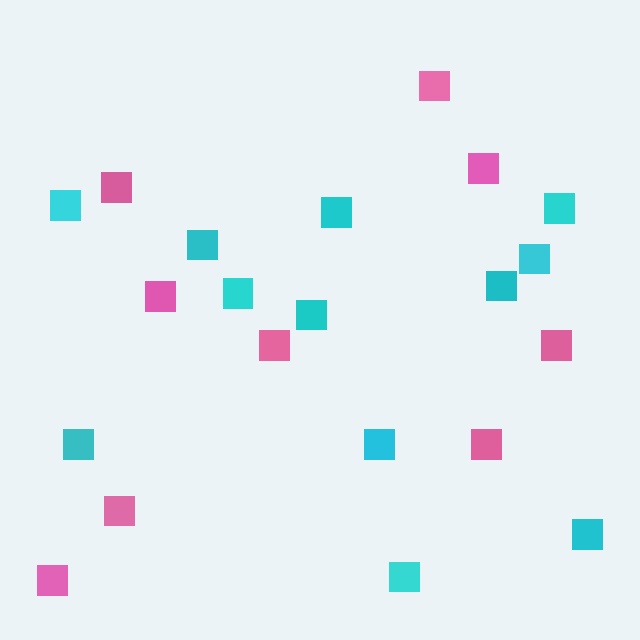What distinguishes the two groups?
There are 2 groups: one group of cyan squares (12) and one group of pink squares (9).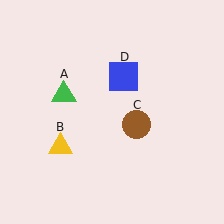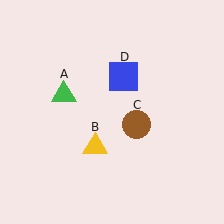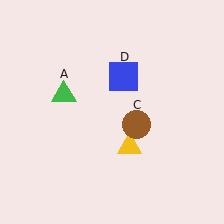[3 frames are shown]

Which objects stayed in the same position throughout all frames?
Green triangle (object A) and brown circle (object C) and blue square (object D) remained stationary.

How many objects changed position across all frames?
1 object changed position: yellow triangle (object B).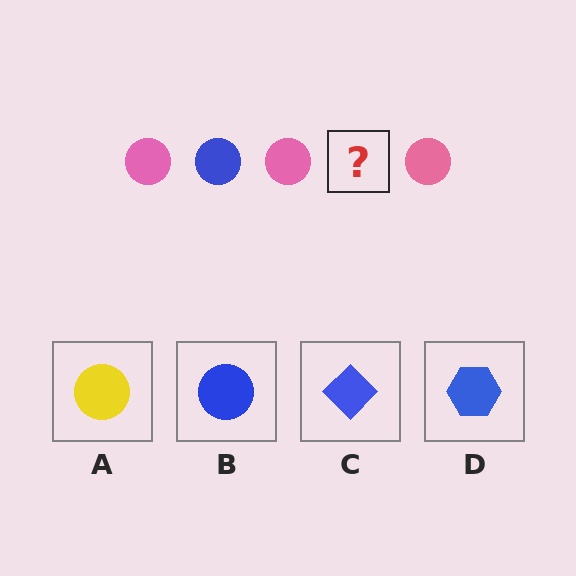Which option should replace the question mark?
Option B.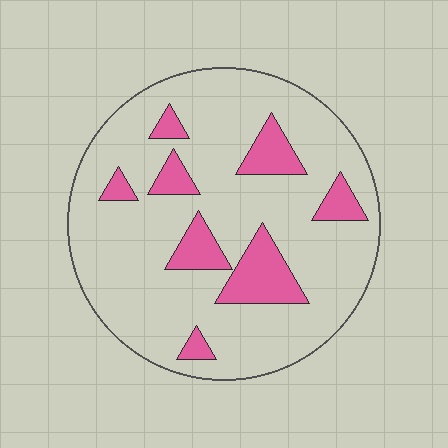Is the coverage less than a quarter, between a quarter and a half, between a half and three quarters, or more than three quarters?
Less than a quarter.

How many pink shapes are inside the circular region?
8.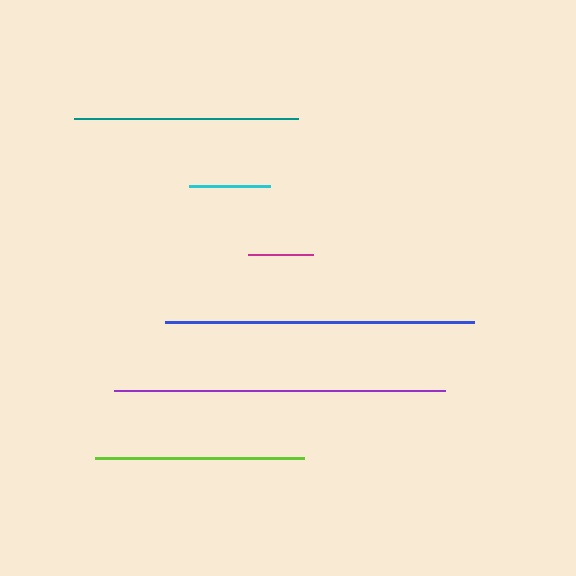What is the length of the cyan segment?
The cyan segment is approximately 81 pixels long.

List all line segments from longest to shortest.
From longest to shortest: purple, blue, teal, lime, cyan, magenta.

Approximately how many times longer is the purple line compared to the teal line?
The purple line is approximately 1.5 times the length of the teal line.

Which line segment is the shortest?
The magenta line is the shortest at approximately 65 pixels.